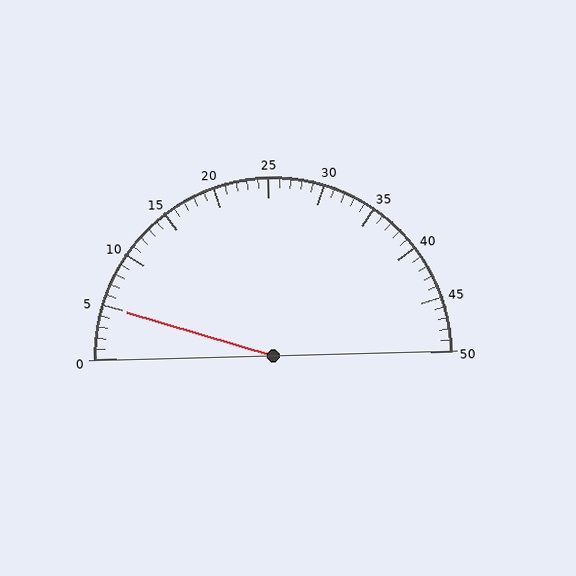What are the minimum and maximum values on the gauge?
The gauge ranges from 0 to 50.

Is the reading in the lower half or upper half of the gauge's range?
The reading is in the lower half of the range (0 to 50).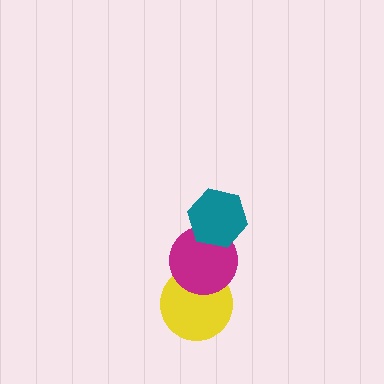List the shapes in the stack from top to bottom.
From top to bottom: the teal hexagon, the magenta circle, the yellow circle.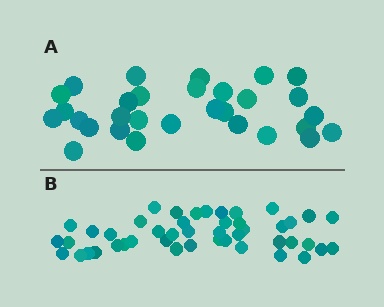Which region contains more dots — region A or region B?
Region B (the bottom region) has more dots.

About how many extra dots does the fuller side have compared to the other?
Region B has approximately 15 more dots than region A.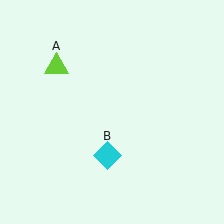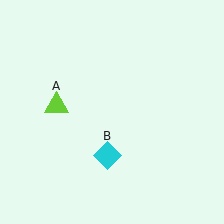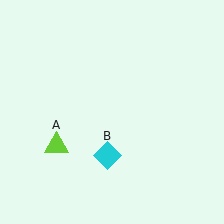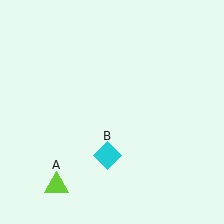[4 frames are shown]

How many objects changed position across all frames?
1 object changed position: lime triangle (object A).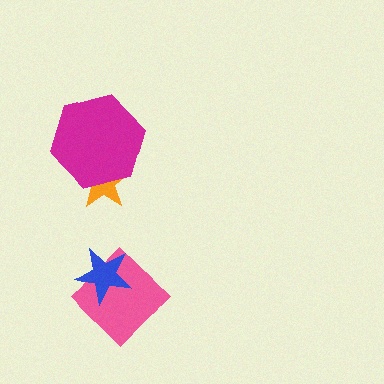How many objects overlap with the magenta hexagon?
1 object overlaps with the magenta hexagon.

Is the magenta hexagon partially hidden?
No, no other shape covers it.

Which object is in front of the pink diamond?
The blue star is in front of the pink diamond.